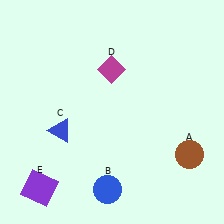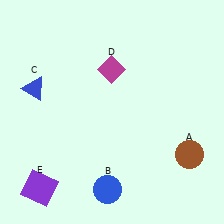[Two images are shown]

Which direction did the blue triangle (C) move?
The blue triangle (C) moved up.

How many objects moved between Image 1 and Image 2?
1 object moved between the two images.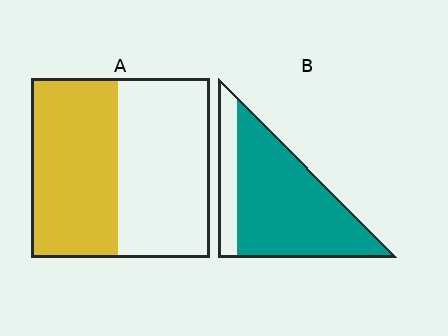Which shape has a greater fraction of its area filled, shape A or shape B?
Shape B.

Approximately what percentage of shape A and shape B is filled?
A is approximately 50% and B is approximately 80%.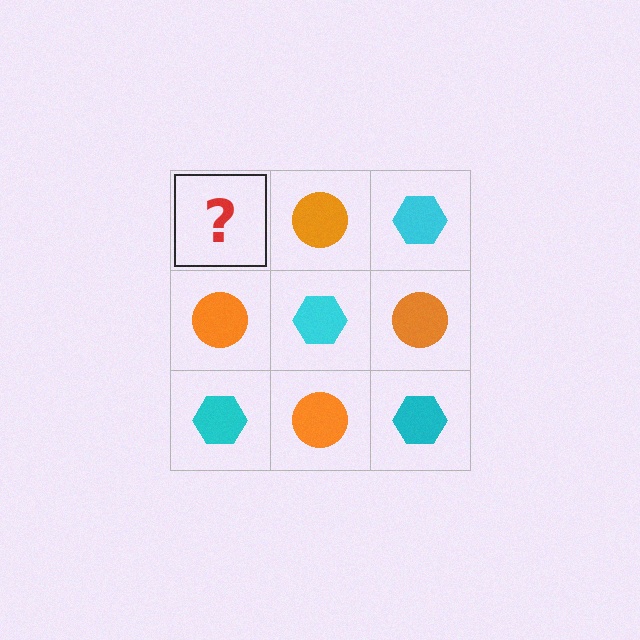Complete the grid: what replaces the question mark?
The question mark should be replaced with a cyan hexagon.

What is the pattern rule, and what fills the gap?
The rule is that it alternates cyan hexagon and orange circle in a checkerboard pattern. The gap should be filled with a cyan hexagon.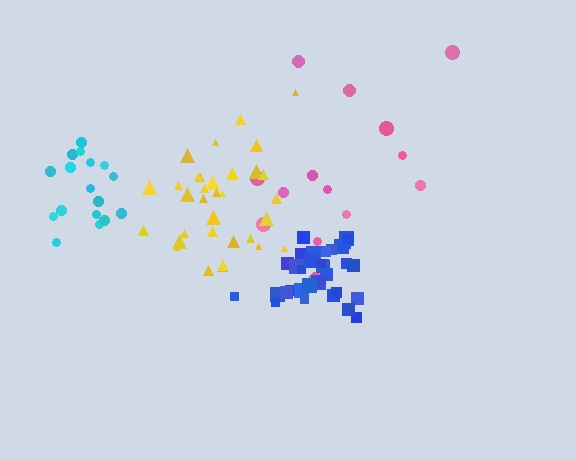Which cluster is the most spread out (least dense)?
Pink.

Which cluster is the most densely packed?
Blue.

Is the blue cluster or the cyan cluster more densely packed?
Blue.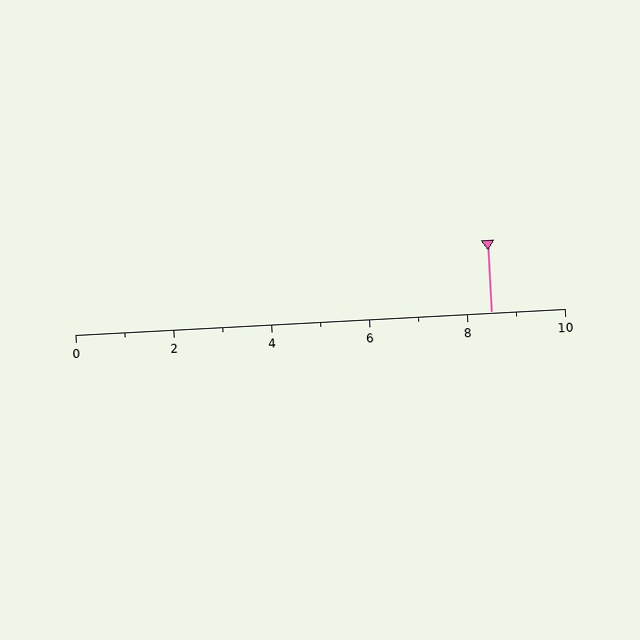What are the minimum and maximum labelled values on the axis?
The axis runs from 0 to 10.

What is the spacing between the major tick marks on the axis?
The major ticks are spaced 2 apart.